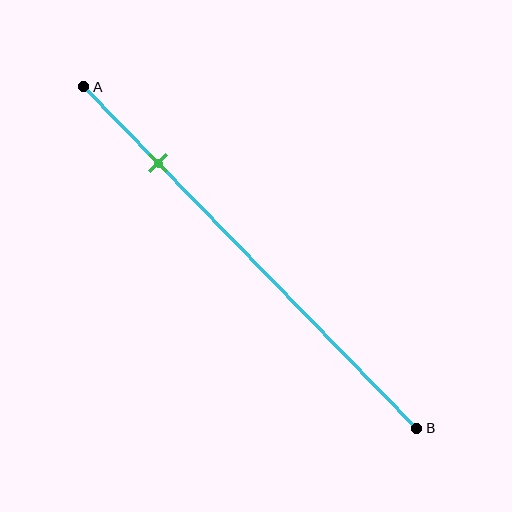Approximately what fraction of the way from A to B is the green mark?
The green mark is approximately 20% of the way from A to B.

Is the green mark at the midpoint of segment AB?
No, the mark is at about 20% from A, not at the 50% midpoint.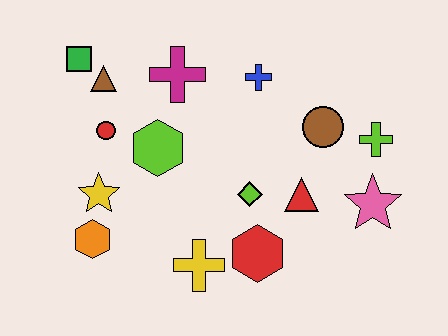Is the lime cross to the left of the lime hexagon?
No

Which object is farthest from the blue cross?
The orange hexagon is farthest from the blue cross.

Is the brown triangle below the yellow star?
No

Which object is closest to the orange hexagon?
The yellow star is closest to the orange hexagon.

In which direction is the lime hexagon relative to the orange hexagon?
The lime hexagon is above the orange hexagon.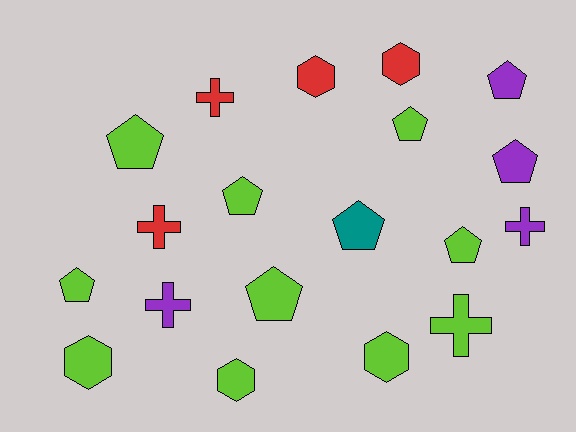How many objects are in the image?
There are 19 objects.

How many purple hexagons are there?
There are no purple hexagons.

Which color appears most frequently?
Lime, with 10 objects.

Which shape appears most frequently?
Pentagon, with 9 objects.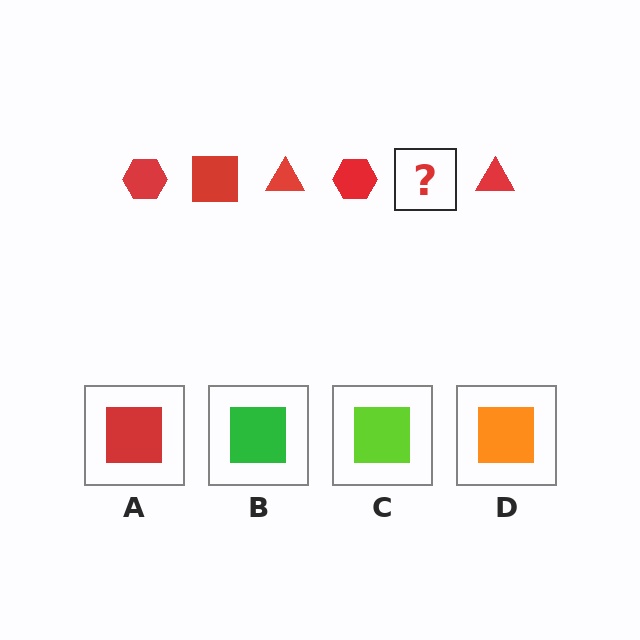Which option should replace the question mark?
Option A.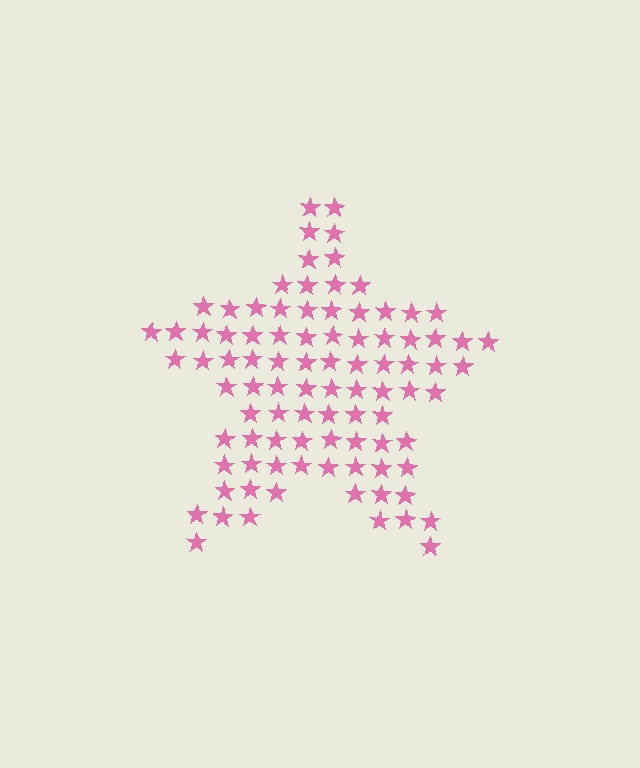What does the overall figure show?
The overall figure shows a star.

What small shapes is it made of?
It is made of small stars.